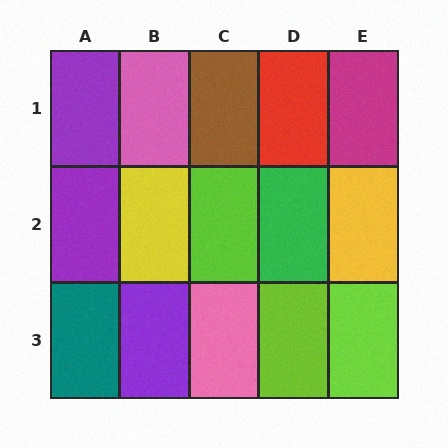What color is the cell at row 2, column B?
Yellow.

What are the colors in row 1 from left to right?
Purple, pink, brown, red, magenta.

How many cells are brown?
1 cell is brown.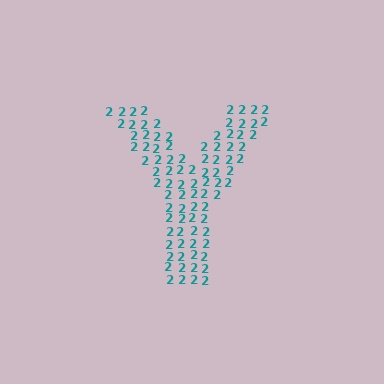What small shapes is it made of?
It is made of small digit 2's.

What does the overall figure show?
The overall figure shows the letter Y.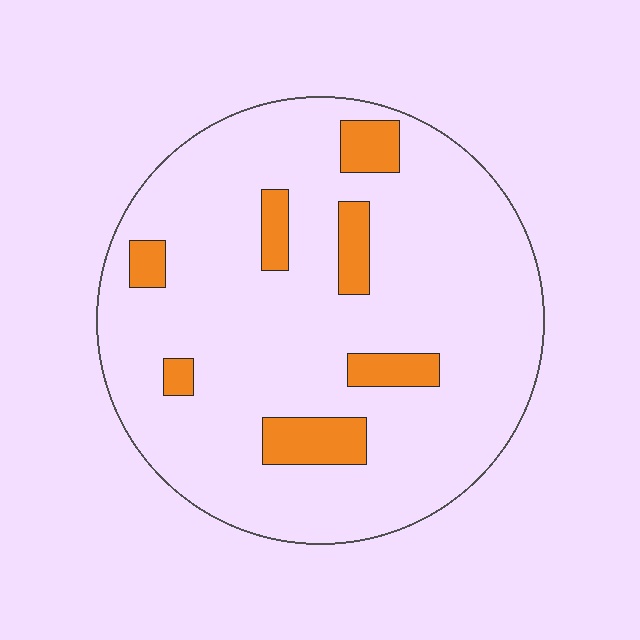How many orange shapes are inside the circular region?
7.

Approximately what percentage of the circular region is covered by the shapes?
Approximately 10%.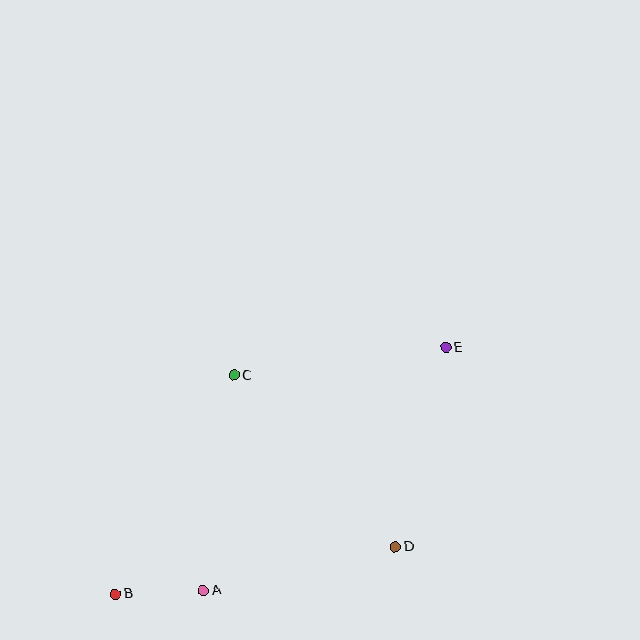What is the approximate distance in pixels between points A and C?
The distance between A and C is approximately 218 pixels.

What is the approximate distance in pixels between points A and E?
The distance between A and E is approximately 344 pixels.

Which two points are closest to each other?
Points A and B are closest to each other.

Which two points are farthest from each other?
Points B and E are farthest from each other.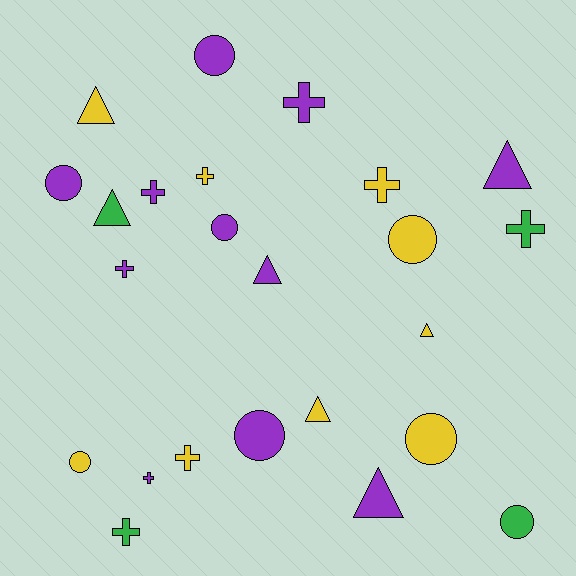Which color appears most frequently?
Purple, with 11 objects.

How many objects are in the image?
There are 24 objects.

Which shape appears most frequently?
Cross, with 9 objects.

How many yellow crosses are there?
There are 3 yellow crosses.